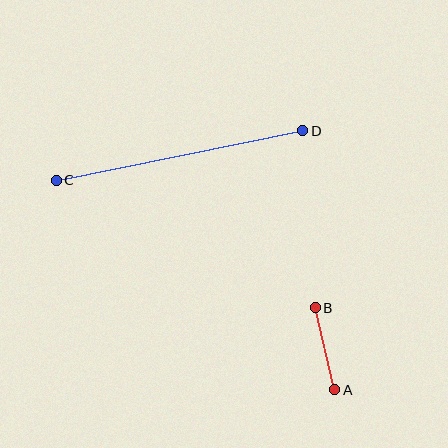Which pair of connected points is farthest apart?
Points C and D are farthest apart.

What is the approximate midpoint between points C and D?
The midpoint is at approximately (179, 156) pixels.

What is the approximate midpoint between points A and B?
The midpoint is at approximately (325, 349) pixels.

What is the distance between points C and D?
The distance is approximately 252 pixels.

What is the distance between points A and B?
The distance is approximately 84 pixels.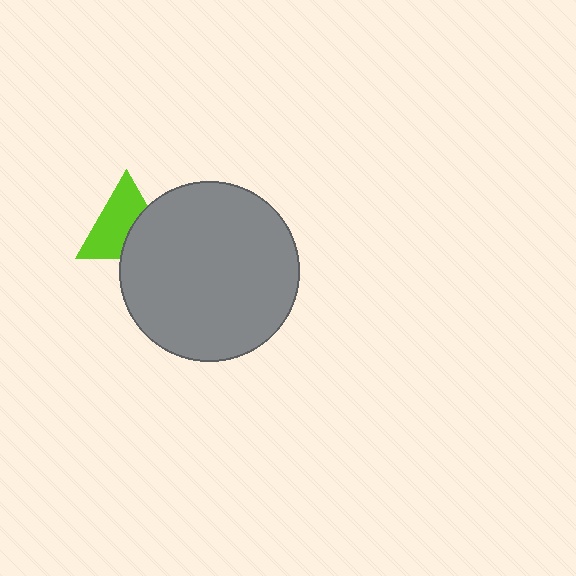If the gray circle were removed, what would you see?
You would see the complete lime triangle.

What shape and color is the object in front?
The object in front is a gray circle.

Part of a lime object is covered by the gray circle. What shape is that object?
It is a triangle.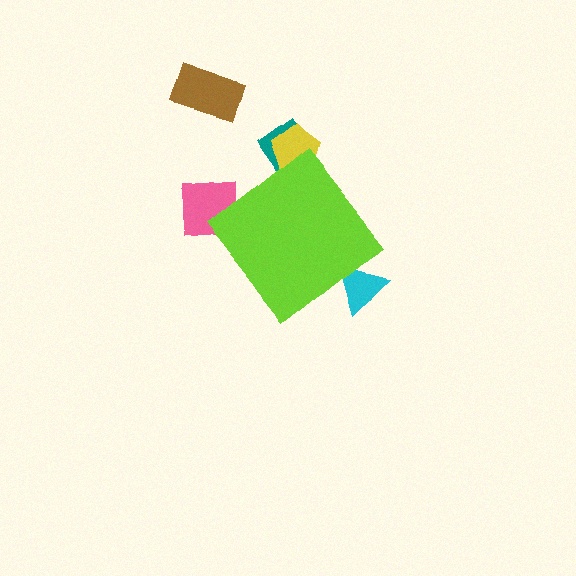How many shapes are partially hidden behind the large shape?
4 shapes are partially hidden.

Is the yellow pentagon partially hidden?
Yes, the yellow pentagon is partially hidden behind the lime diamond.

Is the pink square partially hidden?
Yes, the pink square is partially hidden behind the lime diamond.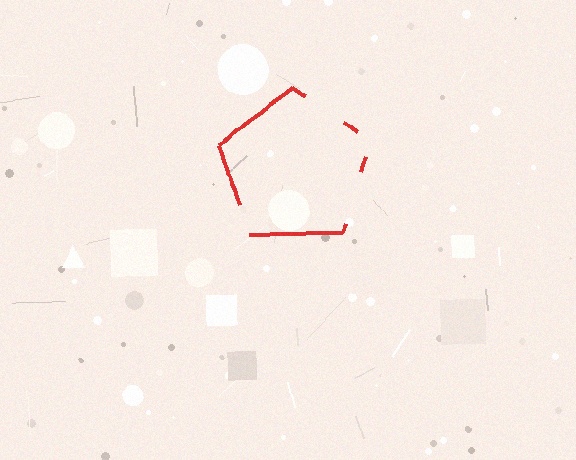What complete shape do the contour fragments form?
The contour fragments form a pentagon.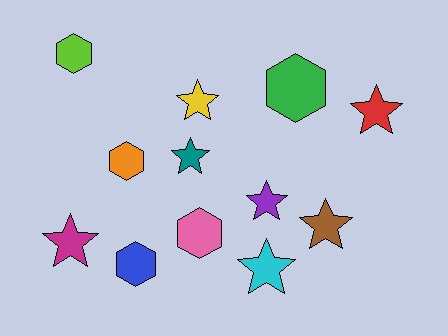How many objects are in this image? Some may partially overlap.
There are 12 objects.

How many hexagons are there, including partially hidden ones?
There are 5 hexagons.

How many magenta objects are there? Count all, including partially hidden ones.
There is 1 magenta object.